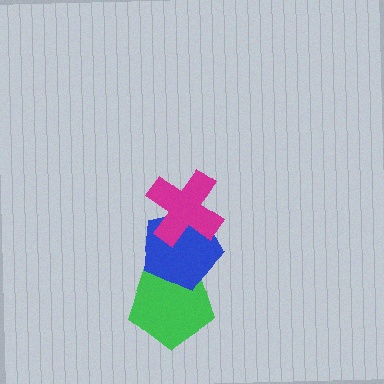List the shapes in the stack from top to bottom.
From top to bottom: the magenta cross, the blue pentagon, the green pentagon.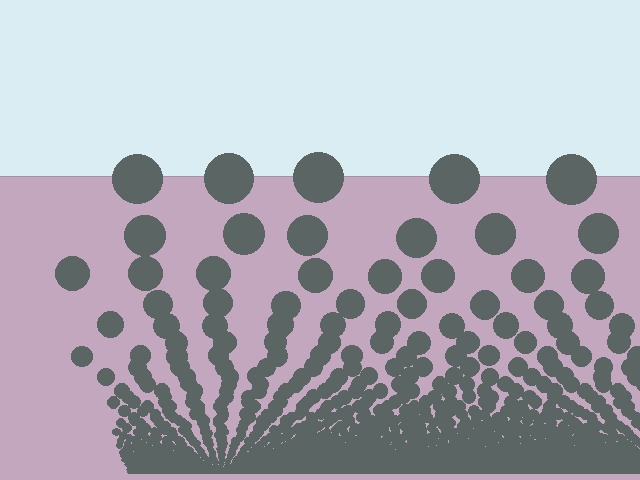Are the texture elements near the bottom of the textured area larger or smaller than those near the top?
Smaller. The gradient is inverted — elements near the bottom are smaller and denser.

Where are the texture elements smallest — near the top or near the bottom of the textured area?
Near the bottom.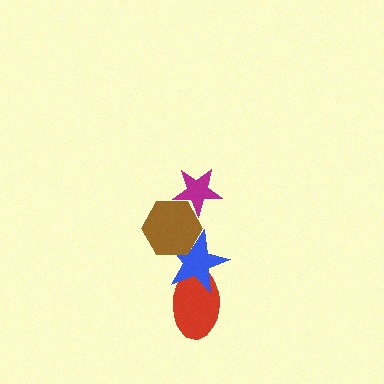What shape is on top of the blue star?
The brown hexagon is on top of the blue star.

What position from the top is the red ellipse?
The red ellipse is 4th from the top.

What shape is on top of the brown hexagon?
The magenta star is on top of the brown hexagon.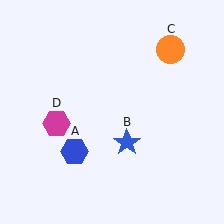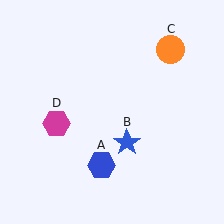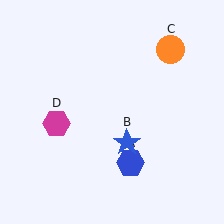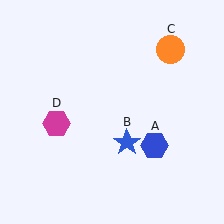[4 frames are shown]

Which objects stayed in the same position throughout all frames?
Blue star (object B) and orange circle (object C) and magenta hexagon (object D) remained stationary.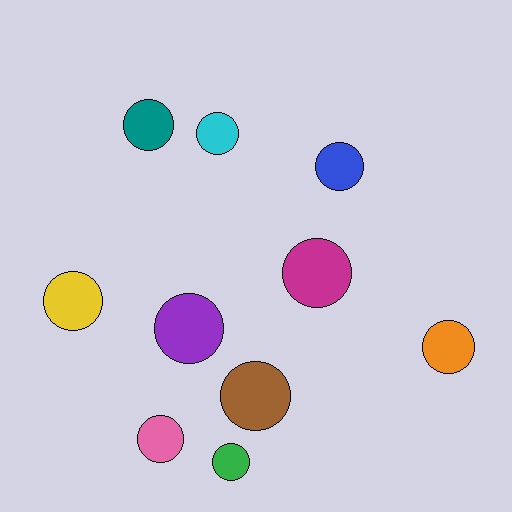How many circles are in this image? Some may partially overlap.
There are 10 circles.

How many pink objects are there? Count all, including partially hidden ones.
There is 1 pink object.